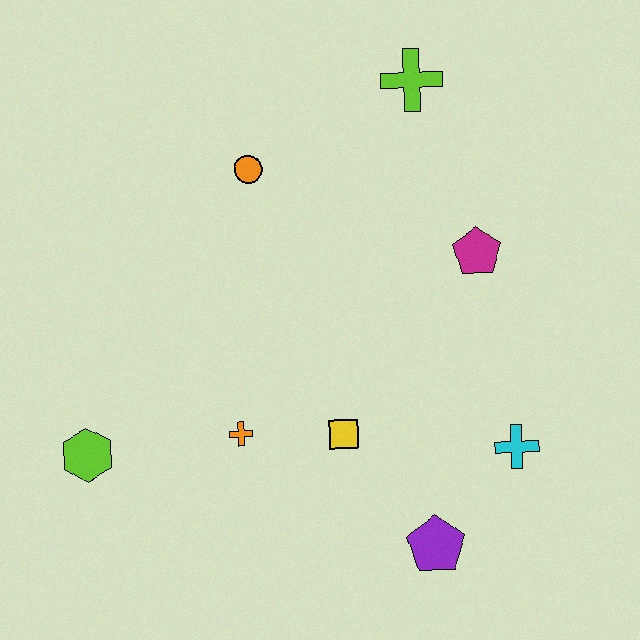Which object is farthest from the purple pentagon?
The lime cross is farthest from the purple pentagon.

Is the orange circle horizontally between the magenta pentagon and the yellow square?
No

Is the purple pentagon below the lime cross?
Yes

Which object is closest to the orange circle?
The lime cross is closest to the orange circle.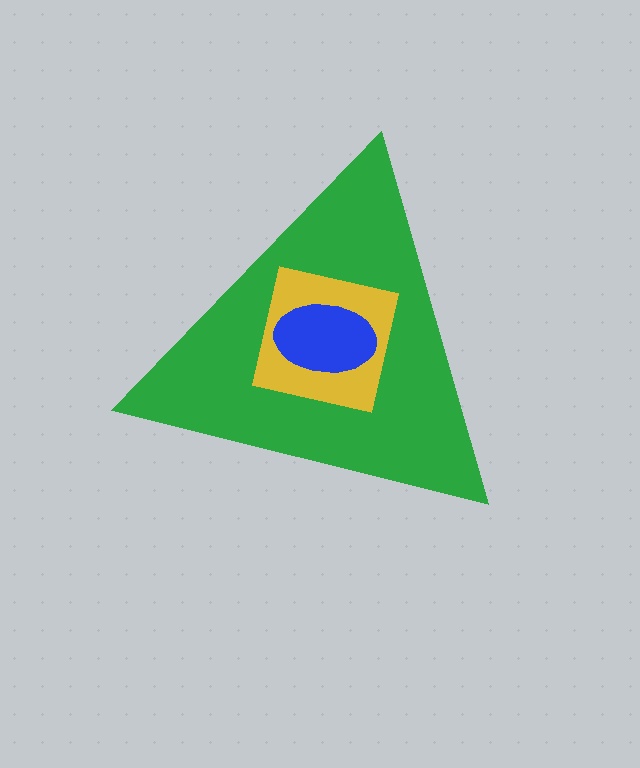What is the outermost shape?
The green triangle.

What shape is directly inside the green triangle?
The yellow square.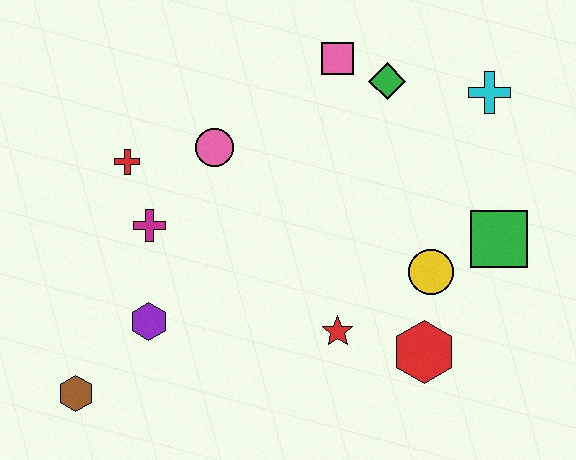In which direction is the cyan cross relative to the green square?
The cyan cross is above the green square.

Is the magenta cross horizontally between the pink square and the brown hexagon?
Yes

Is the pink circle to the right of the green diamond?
No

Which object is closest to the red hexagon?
The yellow circle is closest to the red hexagon.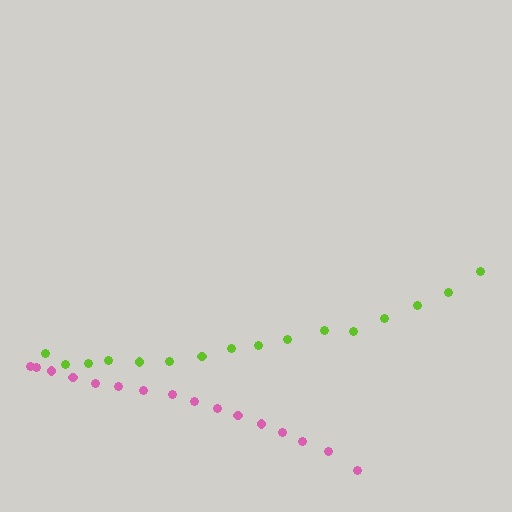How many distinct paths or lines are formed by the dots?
There are 2 distinct paths.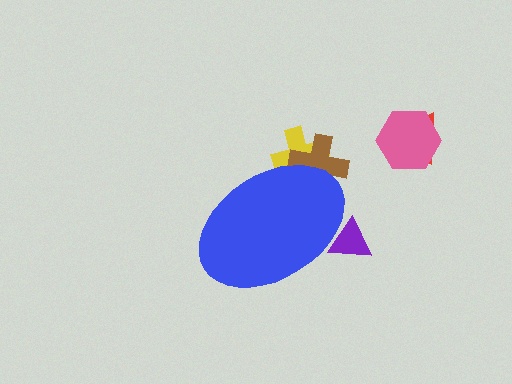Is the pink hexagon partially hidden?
No, the pink hexagon is fully visible.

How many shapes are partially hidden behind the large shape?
3 shapes are partially hidden.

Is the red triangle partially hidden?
No, the red triangle is fully visible.